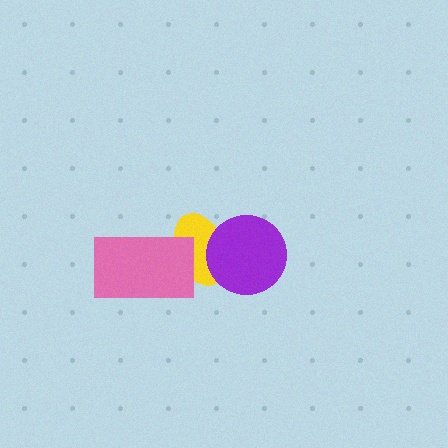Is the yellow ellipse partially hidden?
Yes, it is partially covered by another shape.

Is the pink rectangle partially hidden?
No, no other shape covers it.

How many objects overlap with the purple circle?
1 object overlaps with the purple circle.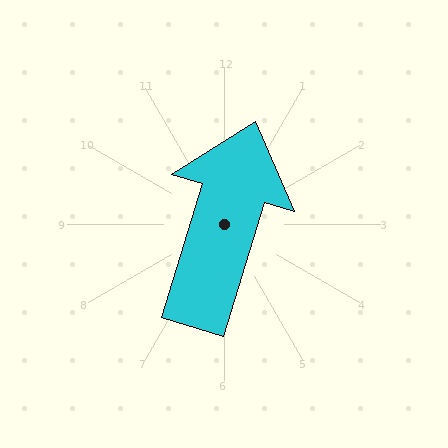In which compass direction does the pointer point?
North.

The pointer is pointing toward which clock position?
Roughly 1 o'clock.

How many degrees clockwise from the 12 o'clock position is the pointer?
Approximately 17 degrees.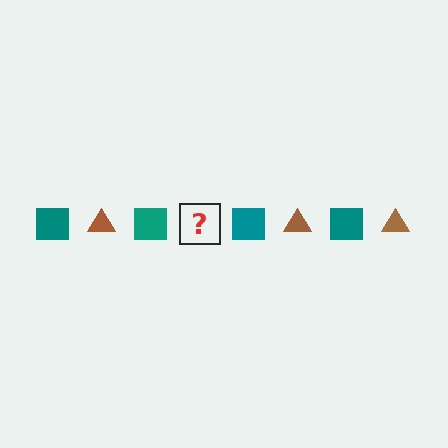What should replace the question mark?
The question mark should be replaced with a brown triangle.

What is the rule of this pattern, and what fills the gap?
The rule is that the pattern alternates between teal square and brown triangle. The gap should be filled with a brown triangle.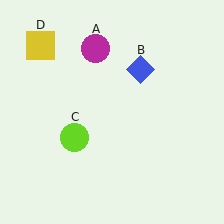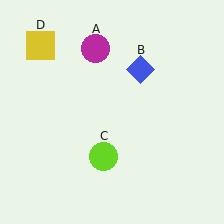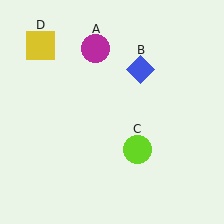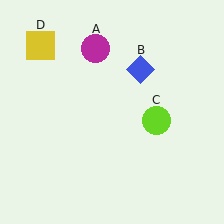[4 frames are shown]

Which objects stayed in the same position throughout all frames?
Magenta circle (object A) and blue diamond (object B) and yellow square (object D) remained stationary.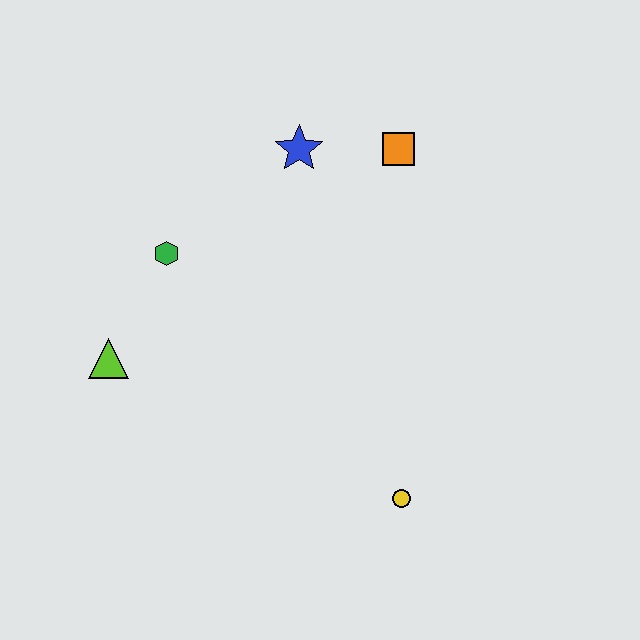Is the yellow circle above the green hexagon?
No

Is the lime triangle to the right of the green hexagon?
No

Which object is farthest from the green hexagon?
The yellow circle is farthest from the green hexagon.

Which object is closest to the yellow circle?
The lime triangle is closest to the yellow circle.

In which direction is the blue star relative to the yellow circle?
The blue star is above the yellow circle.